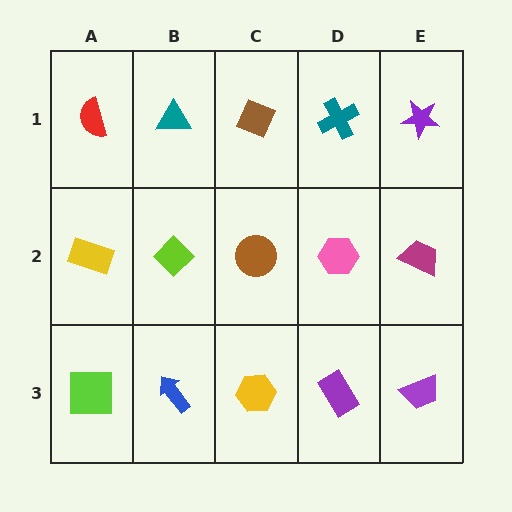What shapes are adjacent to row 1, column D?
A pink hexagon (row 2, column D), a brown diamond (row 1, column C), a purple star (row 1, column E).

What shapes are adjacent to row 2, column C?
A brown diamond (row 1, column C), a yellow hexagon (row 3, column C), a lime diamond (row 2, column B), a pink hexagon (row 2, column D).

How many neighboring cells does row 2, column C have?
4.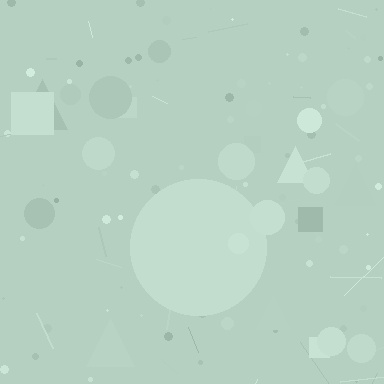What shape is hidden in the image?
A circle is hidden in the image.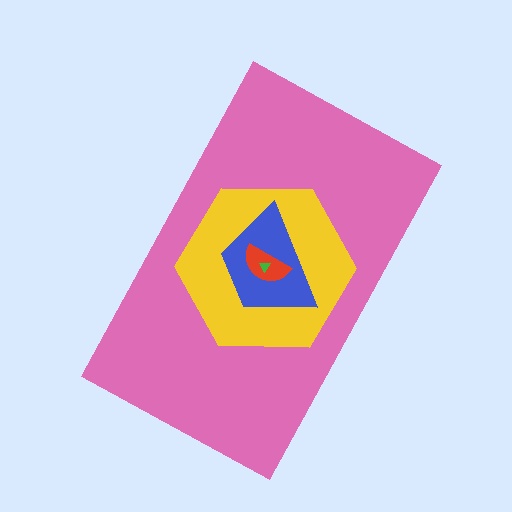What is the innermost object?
The green triangle.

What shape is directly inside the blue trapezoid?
The red semicircle.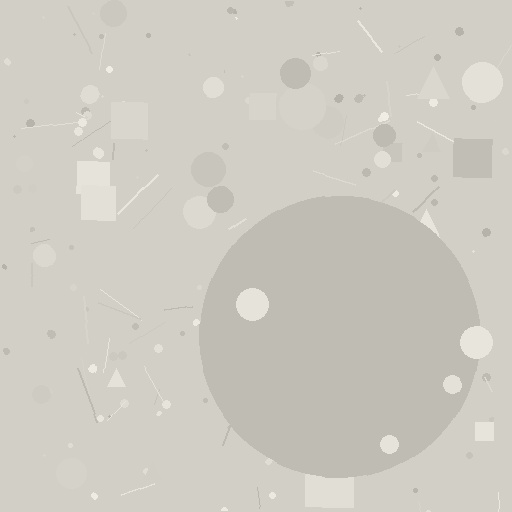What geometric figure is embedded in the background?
A circle is embedded in the background.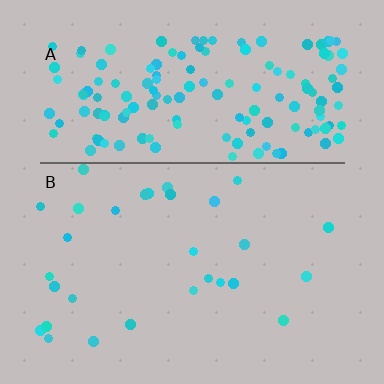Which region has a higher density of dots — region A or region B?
A (the top).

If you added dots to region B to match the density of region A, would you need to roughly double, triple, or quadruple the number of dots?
Approximately quadruple.